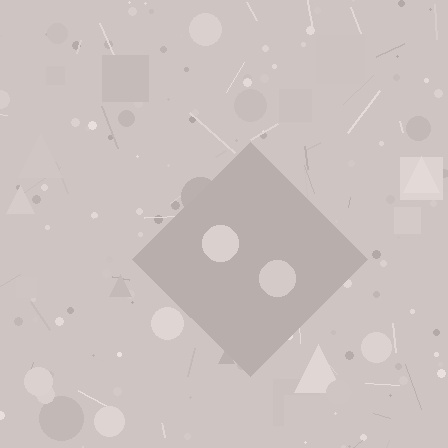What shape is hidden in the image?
A diamond is hidden in the image.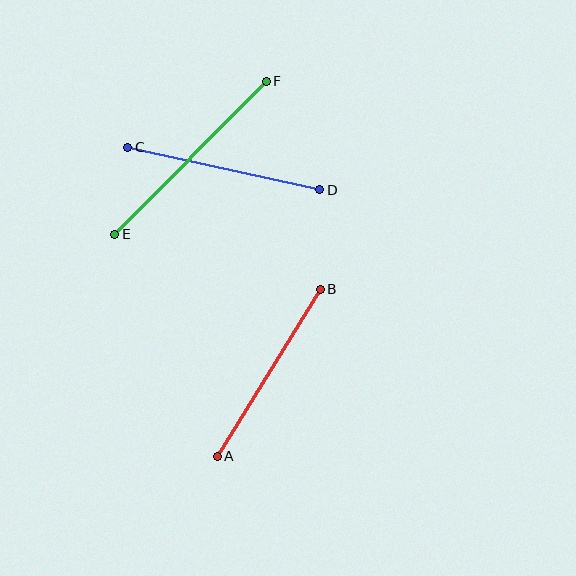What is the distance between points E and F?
The distance is approximately 215 pixels.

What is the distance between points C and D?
The distance is approximately 197 pixels.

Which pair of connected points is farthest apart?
Points E and F are farthest apart.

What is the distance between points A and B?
The distance is approximately 196 pixels.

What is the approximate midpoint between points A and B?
The midpoint is at approximately (269, 373) pixels.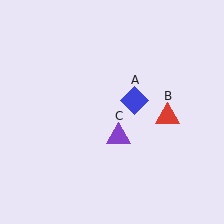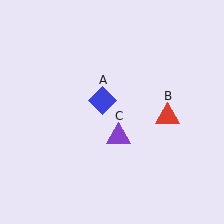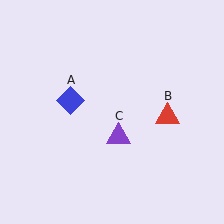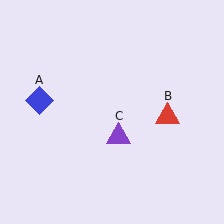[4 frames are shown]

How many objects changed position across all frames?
1 object changed position: blue diamond (object A).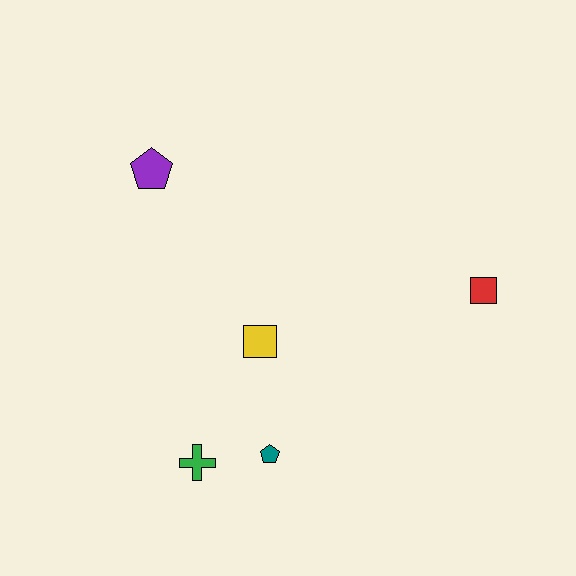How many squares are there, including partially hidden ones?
There are 2 squares.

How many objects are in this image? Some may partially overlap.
There are 5 objects.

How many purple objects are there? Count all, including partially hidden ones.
There is 1 purple object.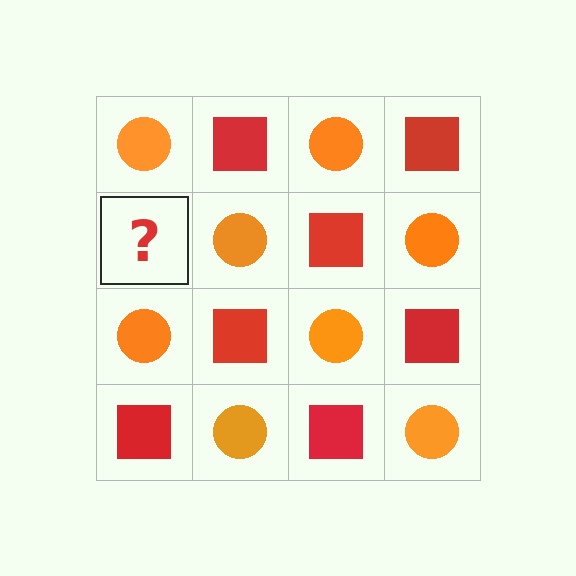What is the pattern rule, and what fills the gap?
The rule is that it alternates orange circle and red square in a checkerboard pattern. The gap should be filled with a red square.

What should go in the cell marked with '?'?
The missing cell should contain a red square.